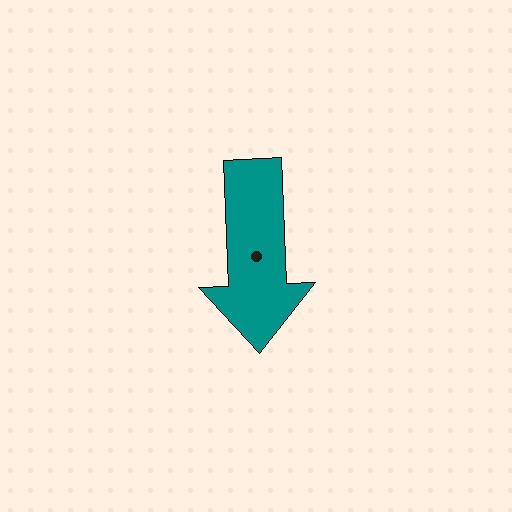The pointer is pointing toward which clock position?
Roughly 6 o'clock.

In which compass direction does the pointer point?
South.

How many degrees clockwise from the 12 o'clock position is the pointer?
Approximately 178 degrees.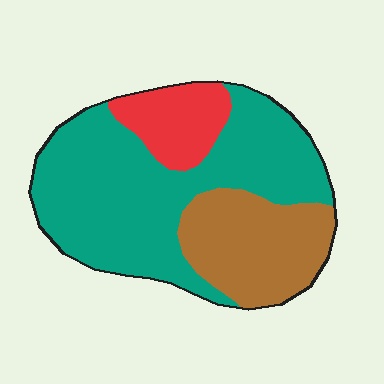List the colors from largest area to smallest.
From largest to smallest: teal, brown, red.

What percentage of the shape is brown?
Brown takes up between a quarter and a half of the shape.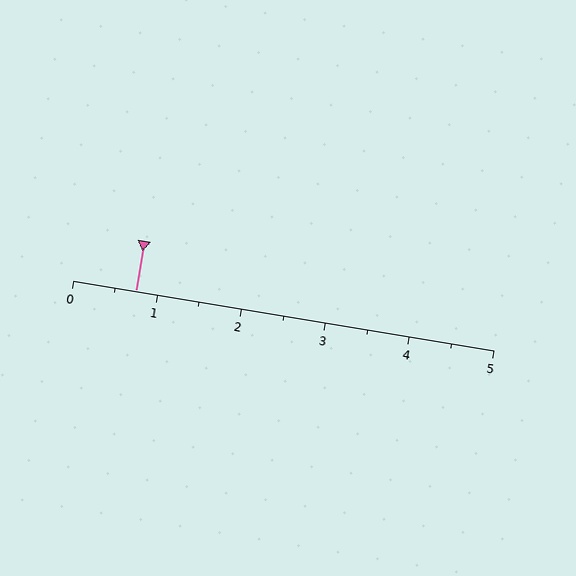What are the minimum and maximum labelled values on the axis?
The axis runs from 0 to 5.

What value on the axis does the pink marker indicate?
The marker indicates approximately 0.8.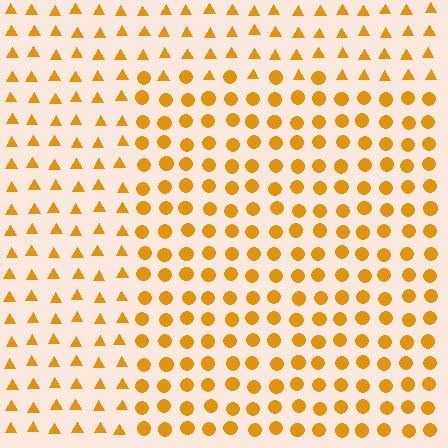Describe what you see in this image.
The image is filled with small orange elements arranged in a uniform grid. A rectangle-shaped region contains circles, while the surrounding area contains triangles. The boundary is defined purely by the change in element shape.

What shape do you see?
I see a rectangle.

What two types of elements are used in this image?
The image uses circles inside the rectangle region and triangles outside it.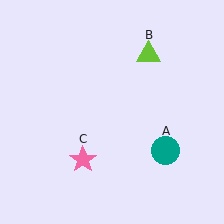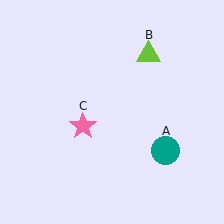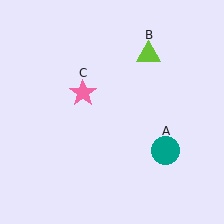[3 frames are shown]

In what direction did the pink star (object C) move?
The pink star (object C) moved up.